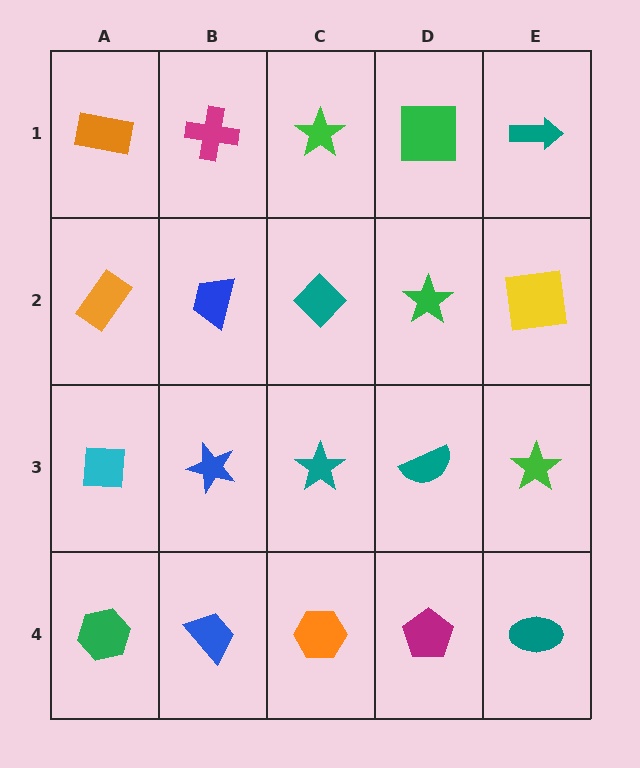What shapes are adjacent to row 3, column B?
A blue trapezoid (row 2, column B), a blue trapezoid (row 4, column B), a cyan square (row 3, column A), a teal star (row 3, column C).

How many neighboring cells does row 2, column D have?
4.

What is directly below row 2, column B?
A blue star.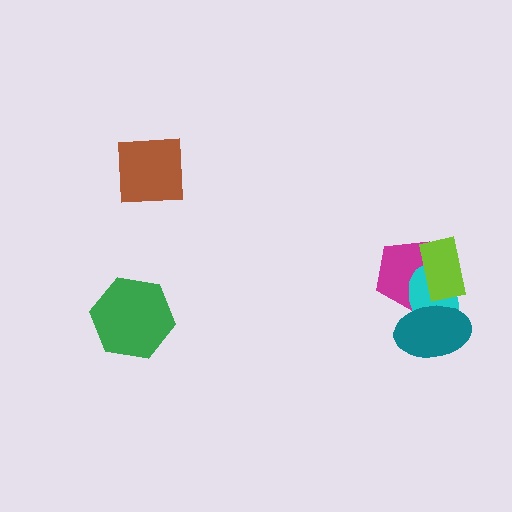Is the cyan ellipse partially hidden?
Yes, it is partially covered by another shape.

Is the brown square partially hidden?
No, no other shape covers it.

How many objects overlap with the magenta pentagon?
3 objects overlap with the magenta pentagon.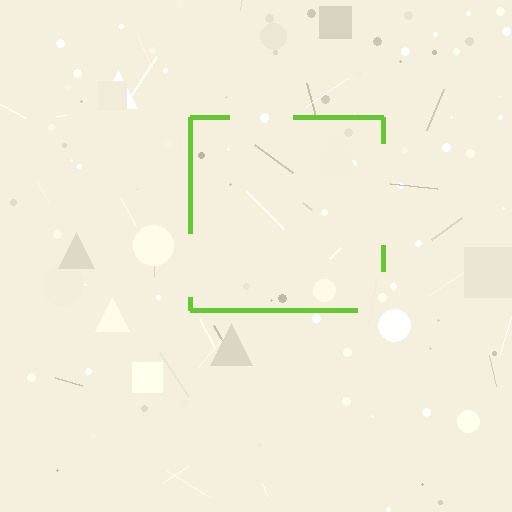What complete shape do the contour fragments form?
The contour fragments form a square.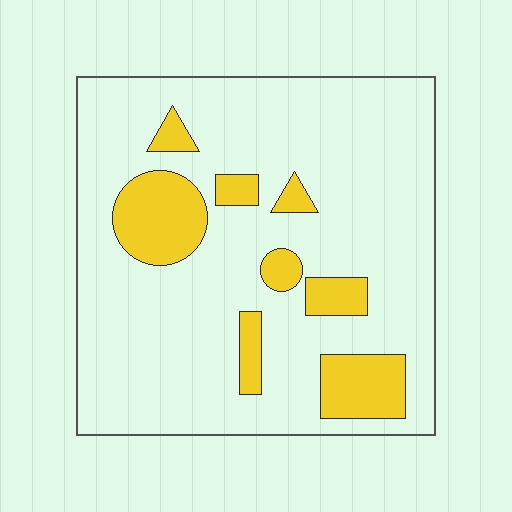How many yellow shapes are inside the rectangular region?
8.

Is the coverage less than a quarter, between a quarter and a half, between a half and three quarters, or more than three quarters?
Less than a quarter.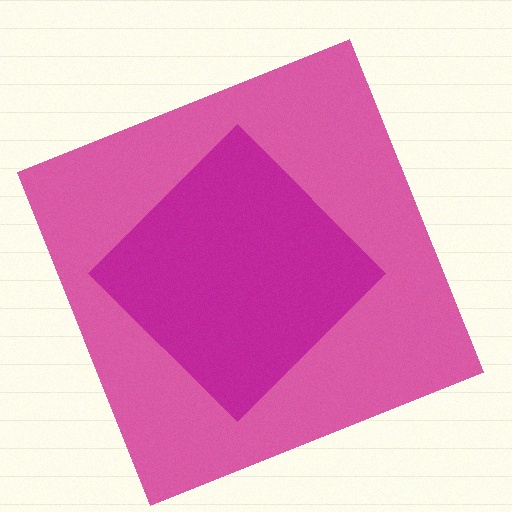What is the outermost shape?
The pink square.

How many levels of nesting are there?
2.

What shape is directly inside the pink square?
The magenta diamond.